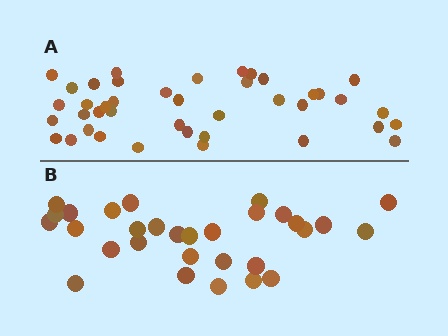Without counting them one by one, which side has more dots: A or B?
Region A (the top region) has more dots.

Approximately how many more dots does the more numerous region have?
Region A has roughly 12 or so more dots than region B.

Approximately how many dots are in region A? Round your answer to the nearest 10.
About 40 dots. (The exact count is 41, which rounds to 40.)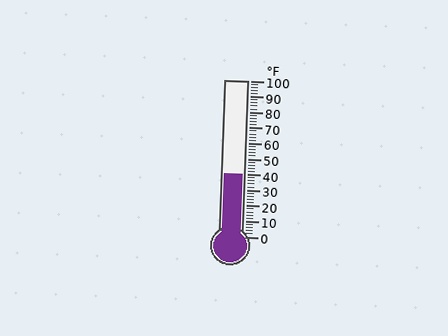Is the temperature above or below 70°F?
The temperature is below 70°F.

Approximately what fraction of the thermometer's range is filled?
The thermometer is filled to approximately 40% of its range.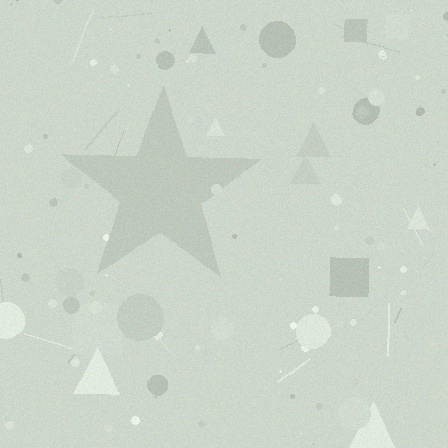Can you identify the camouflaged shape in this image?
The camouflaged shape is a star.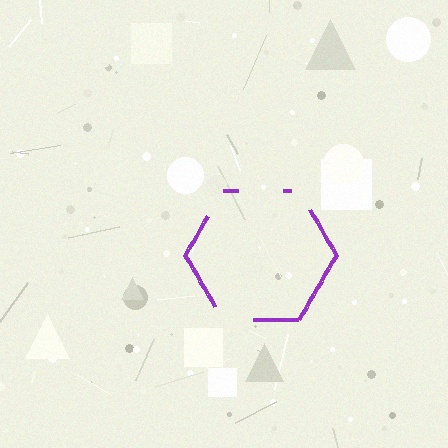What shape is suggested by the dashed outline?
The dashed outline suggests a hexagon.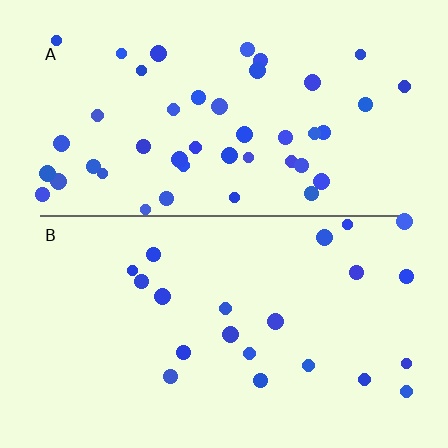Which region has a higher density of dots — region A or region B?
A (the top).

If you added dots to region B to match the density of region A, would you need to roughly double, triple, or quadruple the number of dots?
Approximately double.